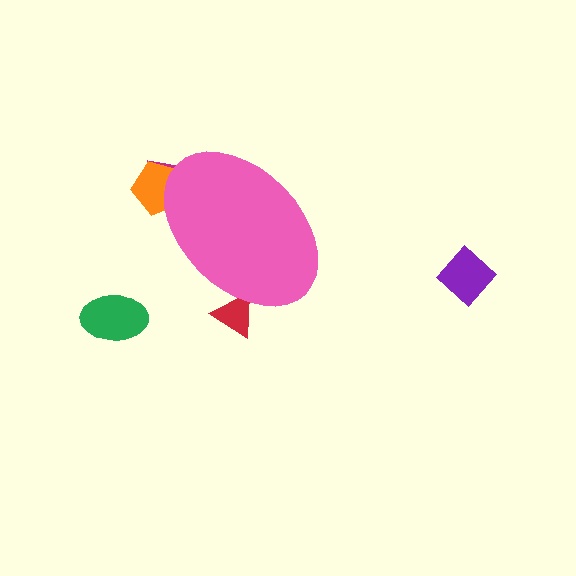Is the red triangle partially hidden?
Yes, the red triangle is partially hidden behind the pink ellipse.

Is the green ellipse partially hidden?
No, the green ellipse is fully visible.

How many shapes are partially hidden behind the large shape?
3 shapes are partially hidden.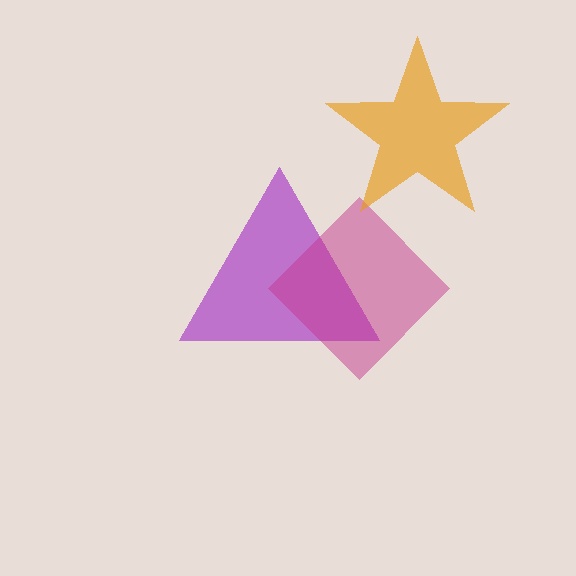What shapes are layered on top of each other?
The layered shapes are: a purple triangle, a magenta diamond, an orange star.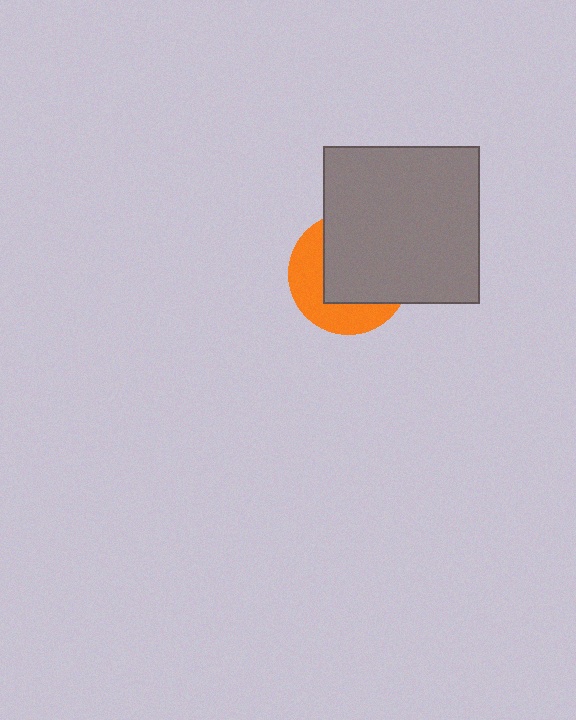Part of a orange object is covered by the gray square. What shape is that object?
It is a circle.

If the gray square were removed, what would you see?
You would see the complete orange circle.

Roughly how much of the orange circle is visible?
A small part of it is visible (roughly 41%).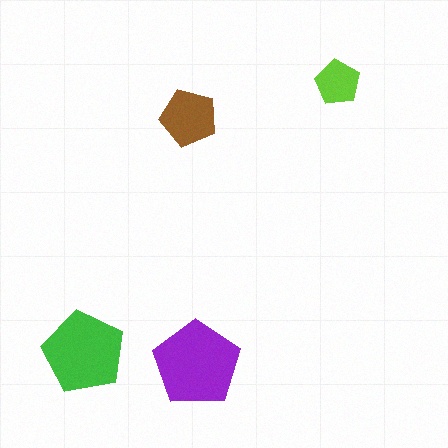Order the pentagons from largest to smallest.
the purple one, the green one, the brown one, the lime one.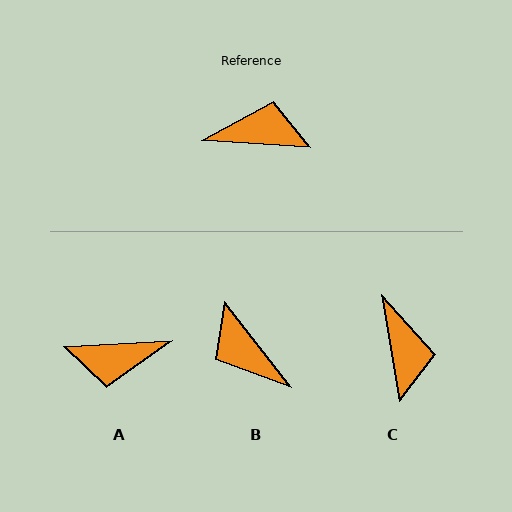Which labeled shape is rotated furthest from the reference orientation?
A, about 173 degrees away.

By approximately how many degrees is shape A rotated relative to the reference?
Approximately 173 degrees clockwise.